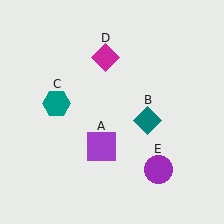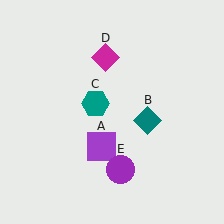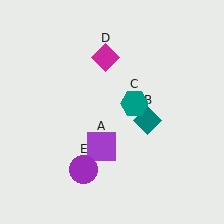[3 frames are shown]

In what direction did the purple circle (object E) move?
The purple circle (object E) moved left.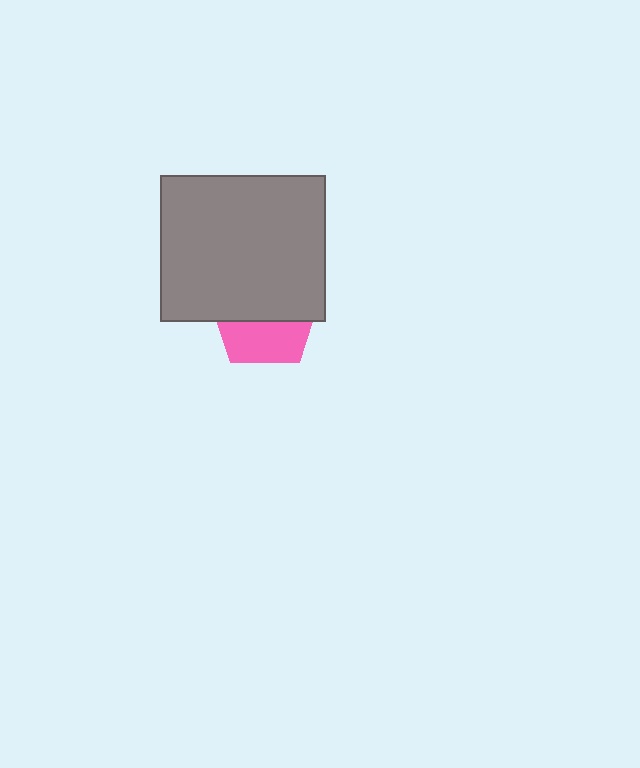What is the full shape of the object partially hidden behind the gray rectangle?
The partially hidden object is a pink pentagon.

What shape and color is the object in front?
The object in front is a gray rectangle.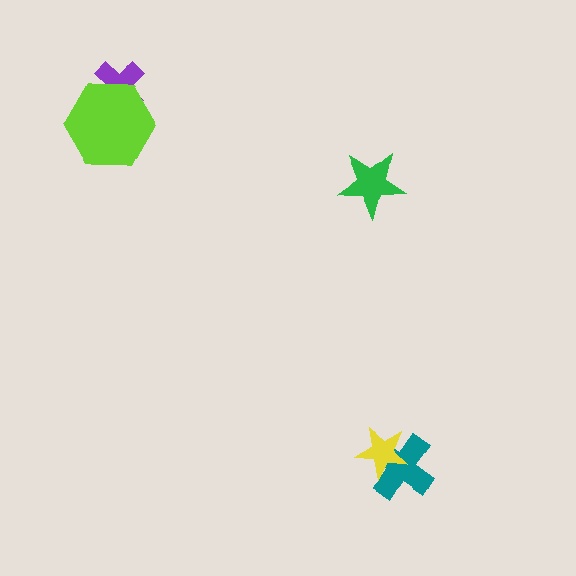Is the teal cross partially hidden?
Yes, it is partially covered by another shape.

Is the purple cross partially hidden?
Yes, it is partially covered by another shape.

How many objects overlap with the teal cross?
1 object overlaps with the teal cross.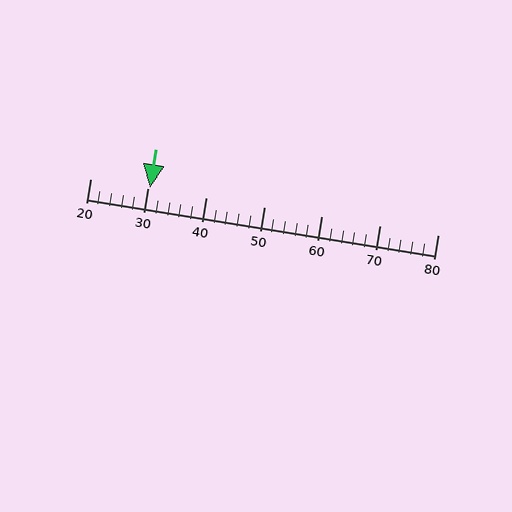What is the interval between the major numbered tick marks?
The major tick marks are spaced 10 units apart.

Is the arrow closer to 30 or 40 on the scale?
The arrow is closer to 30.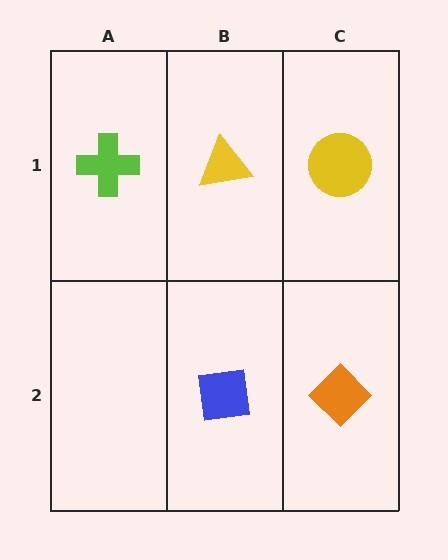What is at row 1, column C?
A yellow circle.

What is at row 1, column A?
A lime cross.